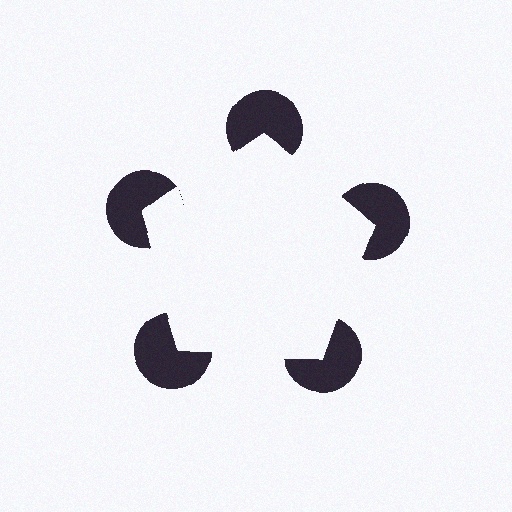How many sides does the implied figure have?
5 sides.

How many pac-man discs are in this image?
There are 5 — one at each vertex of the illusory pentagon.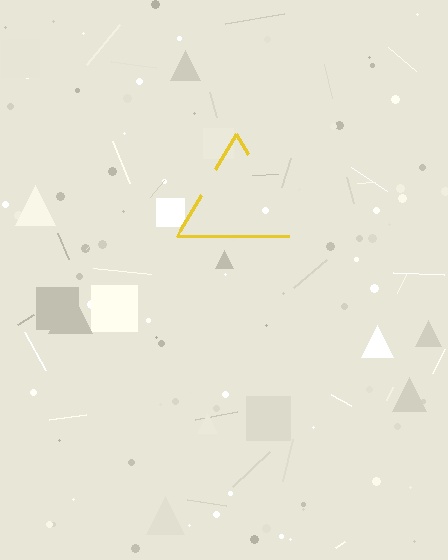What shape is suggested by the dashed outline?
The dashed outline suggests a triangle.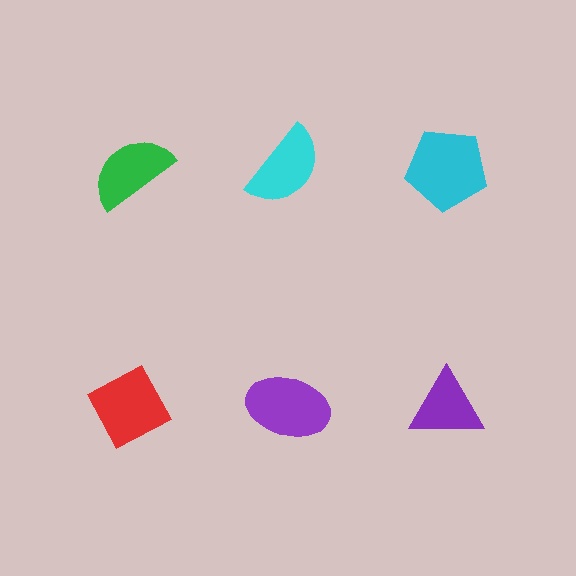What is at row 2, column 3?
A purple triangle.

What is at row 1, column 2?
A cyan semicircle.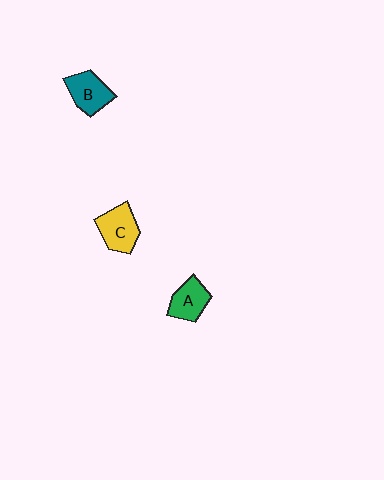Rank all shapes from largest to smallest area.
From largest to smallest: C (yellow), B (teal), A (green).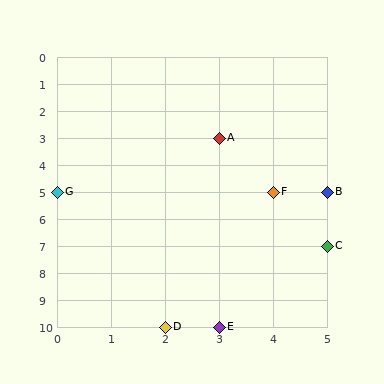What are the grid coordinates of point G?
Point G is at grid coordinates (0, 5).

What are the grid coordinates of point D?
Point D is at grid coordinates (2, 10).